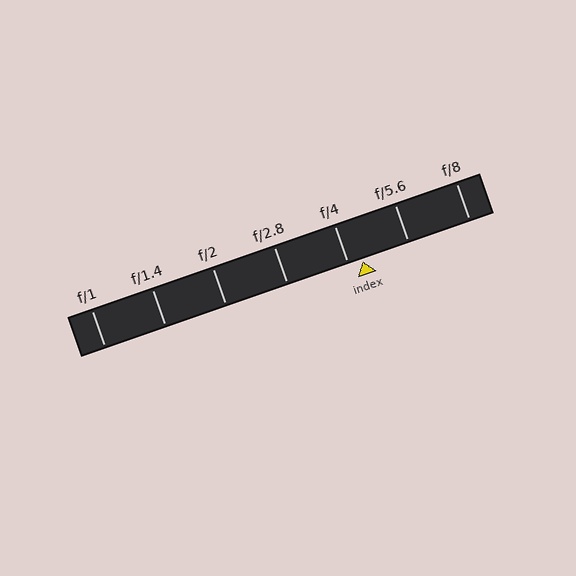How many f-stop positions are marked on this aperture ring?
There are 7 f-stop positions marked.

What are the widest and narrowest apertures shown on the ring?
The widest aperture shown is f/1 and the narrowest is f/8.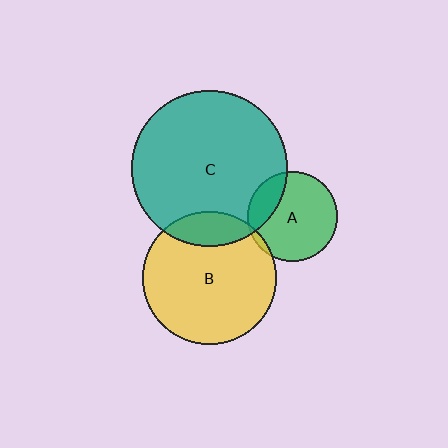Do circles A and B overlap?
Yes.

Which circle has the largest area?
Circle C (teal).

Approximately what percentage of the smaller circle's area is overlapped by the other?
Approximately 5%.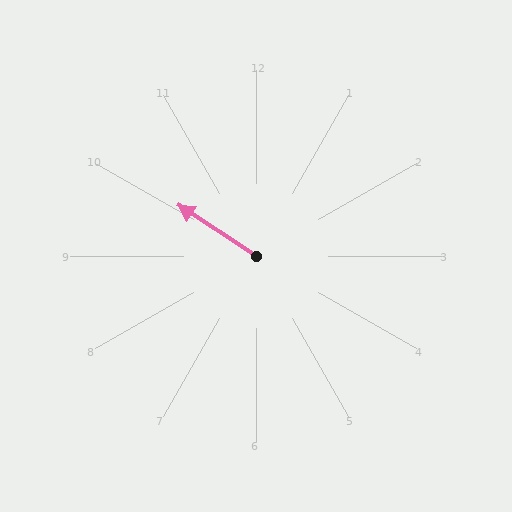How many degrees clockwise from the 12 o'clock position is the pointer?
Approximately 303 degrees.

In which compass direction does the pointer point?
Northwest.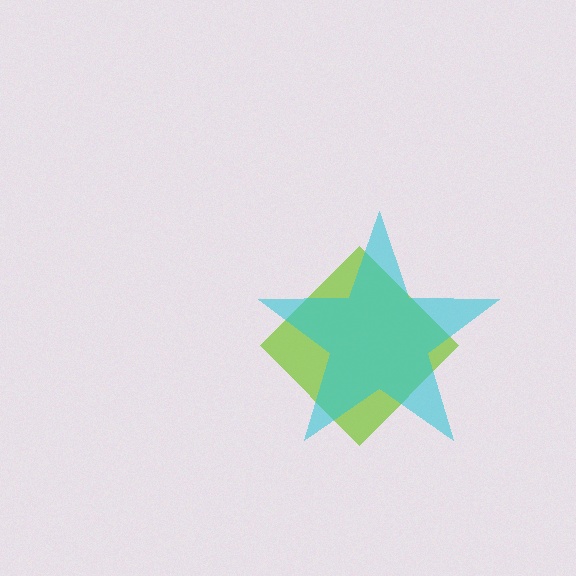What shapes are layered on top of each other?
The layered shapes are: a lime diamond, a cyan star.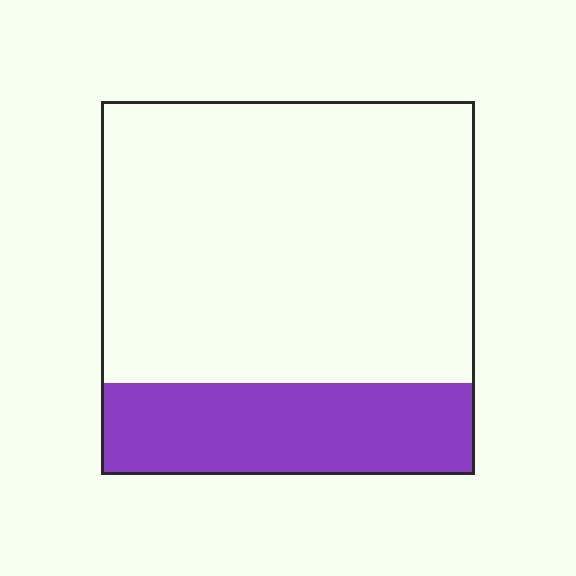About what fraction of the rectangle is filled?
About one quarter (1/4).